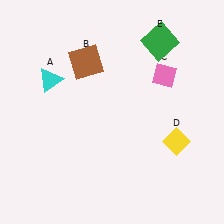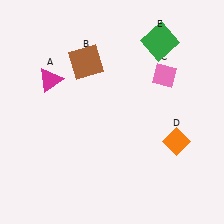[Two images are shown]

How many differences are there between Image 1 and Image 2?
There are 2 differences between the two images.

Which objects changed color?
A changed from cyan to magenta. D changed from yellow to orange.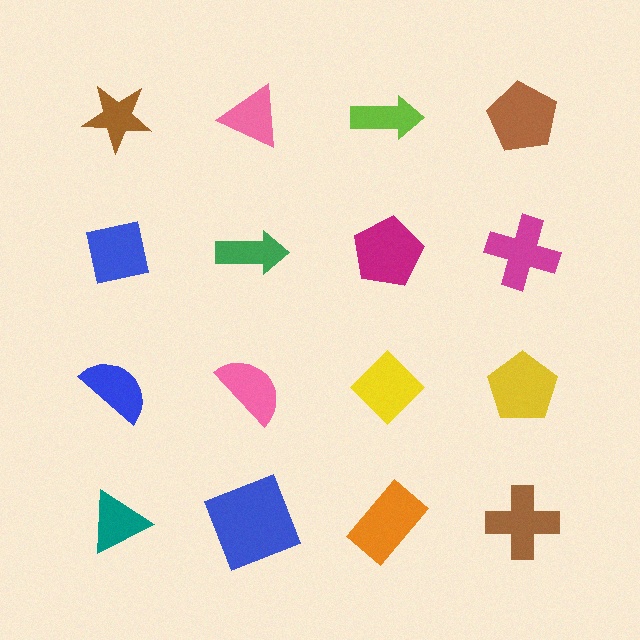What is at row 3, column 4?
A yellow pentagon.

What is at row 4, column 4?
A brown cross.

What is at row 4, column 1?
A teal triangle.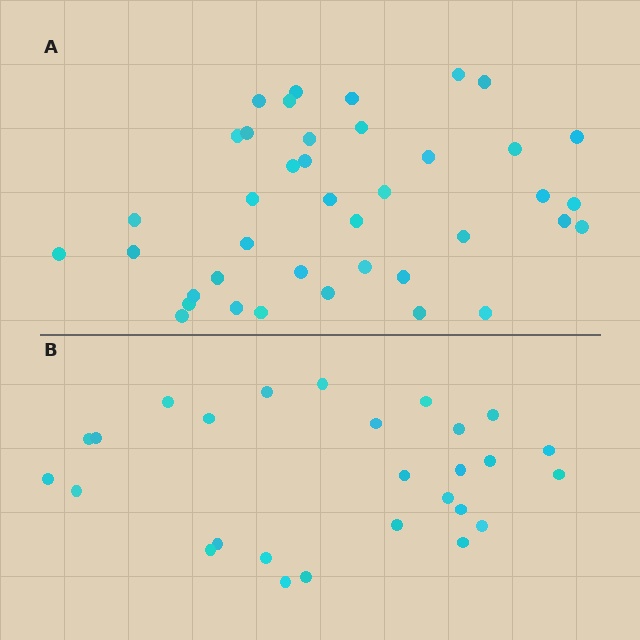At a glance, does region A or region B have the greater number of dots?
Region A (the top region) has more dots.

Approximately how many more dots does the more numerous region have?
Region A has approximately 15 more dots than region B.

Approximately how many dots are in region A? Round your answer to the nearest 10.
About 40 dots.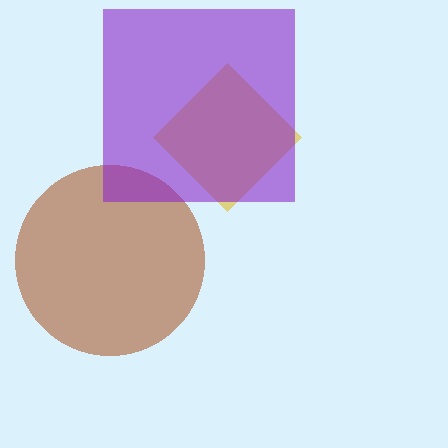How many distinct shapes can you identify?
There are 3 distinct shapes: a brown circle, a yellow diamond, a purple square.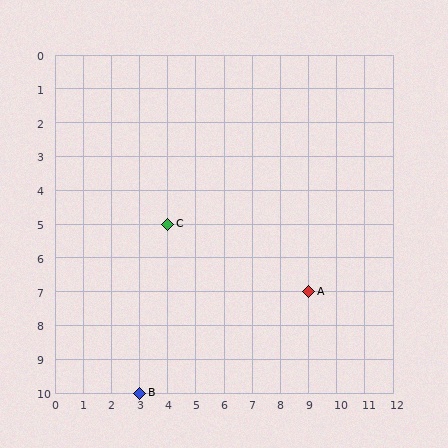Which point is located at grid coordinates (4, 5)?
Point C is at (4, 5).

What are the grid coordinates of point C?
Point C is at grid coordinates (4, 5).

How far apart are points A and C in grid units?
Points A and C are 5 columns and 2 rows apart (about 5.4 grid units diagonally).